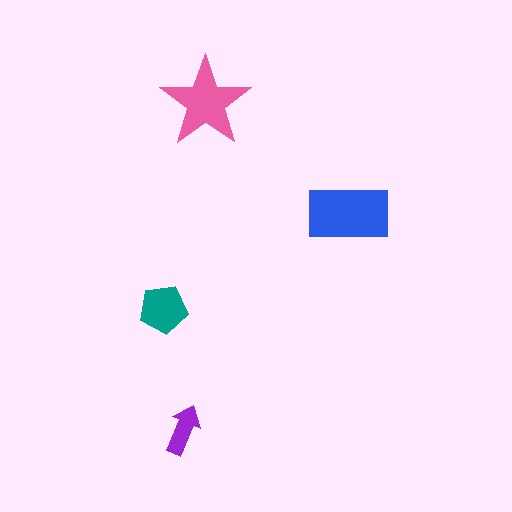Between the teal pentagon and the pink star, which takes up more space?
The pink star.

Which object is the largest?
The blue rectangle.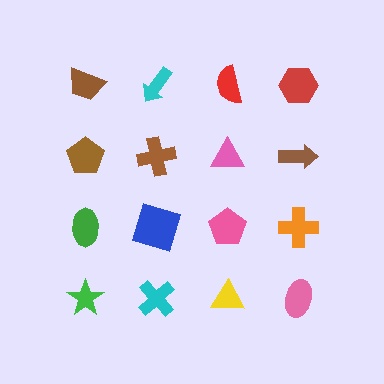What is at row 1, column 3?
A red semicircle.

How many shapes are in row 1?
4 shapes.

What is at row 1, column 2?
A cyan arrow.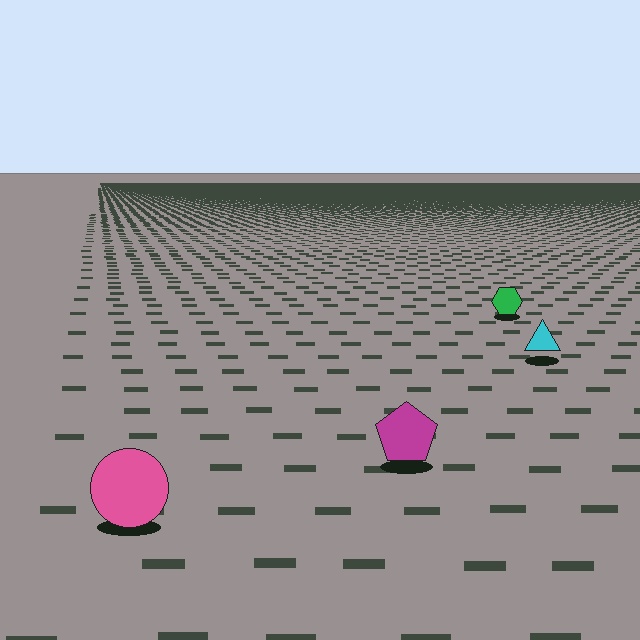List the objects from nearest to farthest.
From nearest to farthest: the pink circle, the magenta pentagon, the cyan triangle, the green hexagon.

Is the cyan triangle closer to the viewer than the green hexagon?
Yes. The cyan triangle is closer — you can tell from the texture gradient: the ground texture is coarser near it.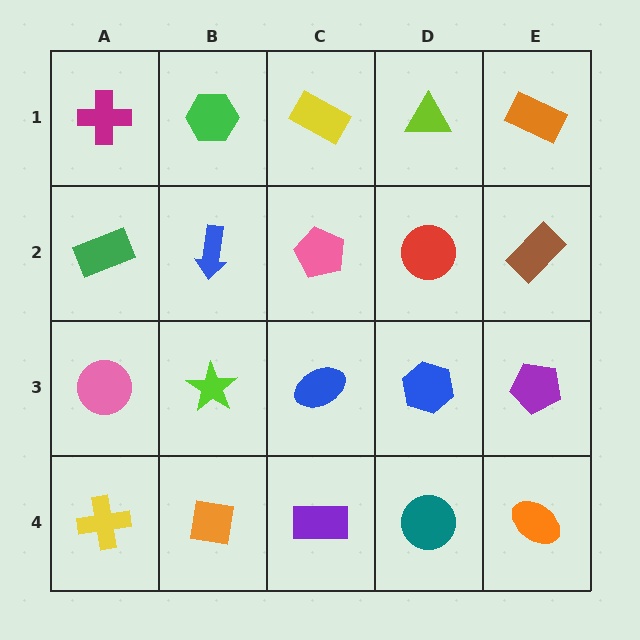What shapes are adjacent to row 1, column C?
A pink pentagon (row 2, column C), a green hexagon (row 1, column B), a lime triangle (row 1, column D).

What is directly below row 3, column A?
A yellow cross.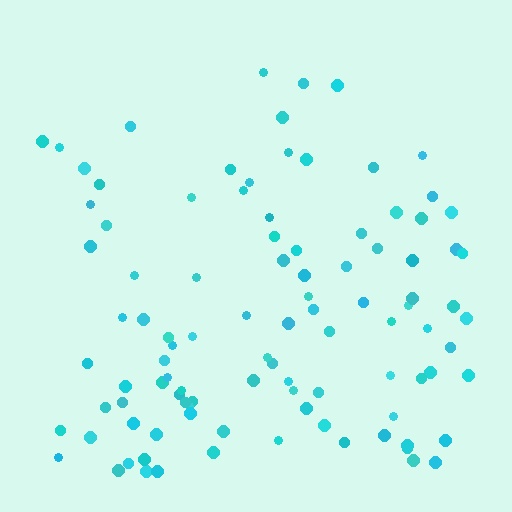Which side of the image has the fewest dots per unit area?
The top.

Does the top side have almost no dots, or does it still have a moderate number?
Still a moderate number, just noticeably fewer than the bottom.